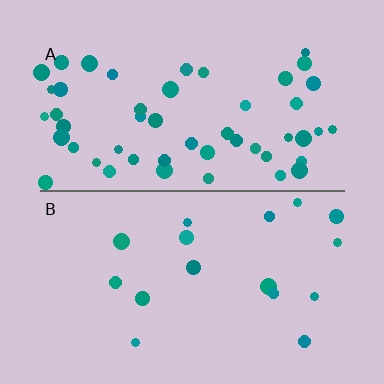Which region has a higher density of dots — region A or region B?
A (the top).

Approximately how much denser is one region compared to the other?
Approximately 3.1× — region A over region B.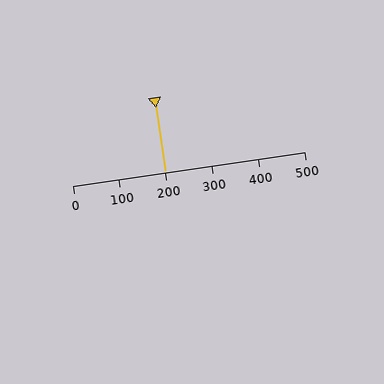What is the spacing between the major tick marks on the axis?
The major ticks are spaced 100 apart.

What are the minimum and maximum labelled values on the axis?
The axis runs from 0 to 500.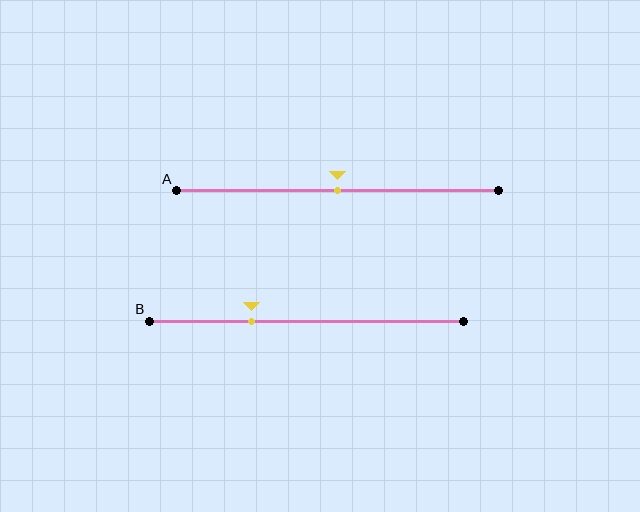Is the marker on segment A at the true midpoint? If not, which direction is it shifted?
Yes, the marker on segment A is at the true midpoint.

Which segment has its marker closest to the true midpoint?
Segment A has its marker closest to the true midpoint.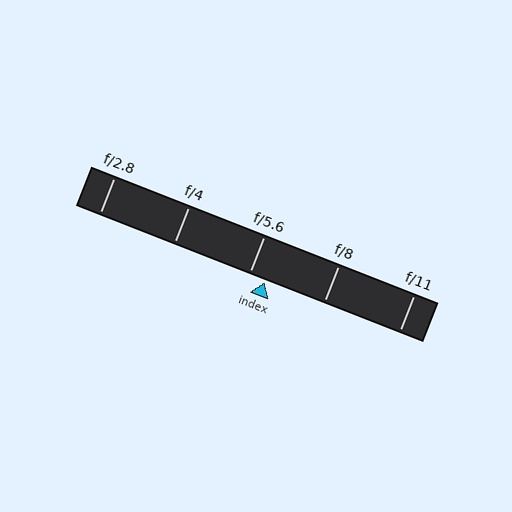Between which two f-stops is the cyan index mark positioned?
The index mark is between f/5.6 and f/8.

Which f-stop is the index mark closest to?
The index mark is closest to f/5.6.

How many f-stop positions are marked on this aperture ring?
There are 5 f-stop positions marked.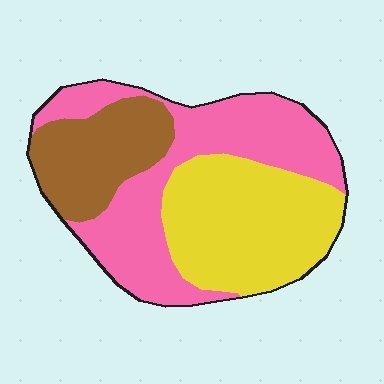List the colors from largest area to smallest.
From largest to smallest: pink, yellow, brown.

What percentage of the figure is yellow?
Yellow takes up between a quarter and a half of the figure.